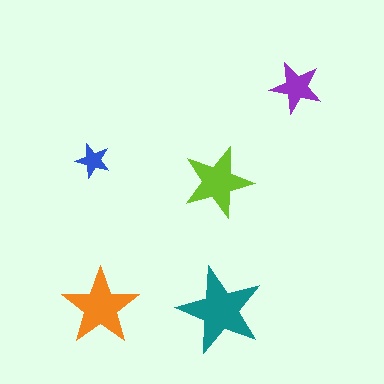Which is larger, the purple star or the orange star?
The orange one.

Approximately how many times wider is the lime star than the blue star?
About 2 times wider.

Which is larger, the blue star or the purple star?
The purple one.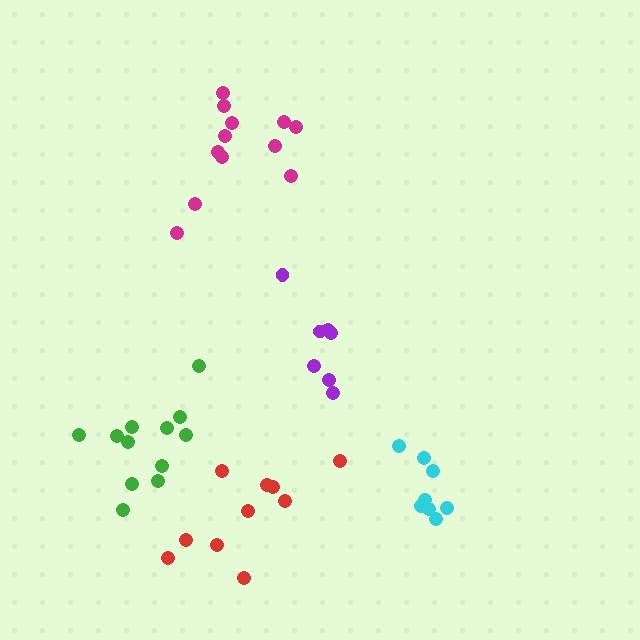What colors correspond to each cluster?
The clusters are colored: green, cyan, red, magenta, purple.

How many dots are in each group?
Group 1: 12 dots, Group 2: 8 dots, Group 3: 10 dots, Group 4: 12 dots, Group 5: 7 dots (49 total).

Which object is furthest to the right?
The cyan cluster is rightmost.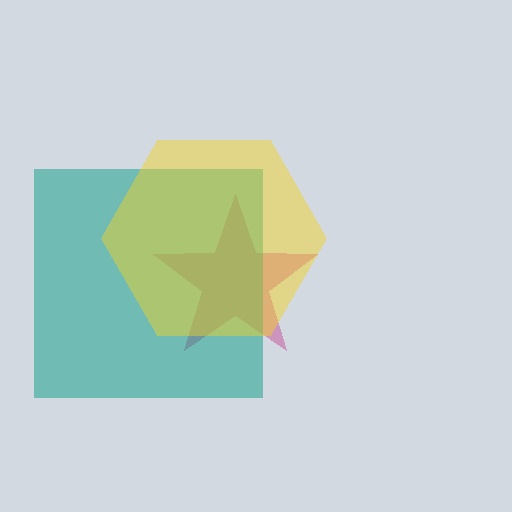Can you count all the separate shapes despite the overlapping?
Yes, there are 3 separate shapes.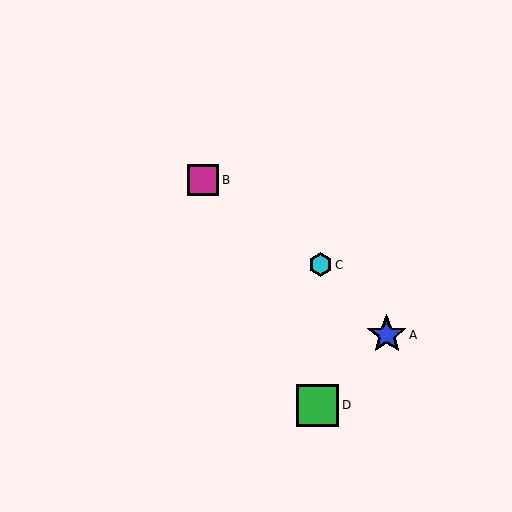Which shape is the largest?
The green square (labeled D) is the largest.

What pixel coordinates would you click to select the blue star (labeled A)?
Click at (387, 335) to select the blue star A.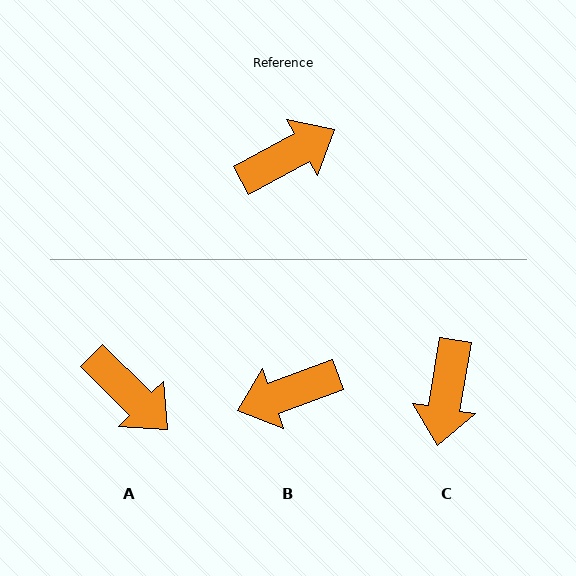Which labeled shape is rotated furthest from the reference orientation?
B, about 171 degrees away.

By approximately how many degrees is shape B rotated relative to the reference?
Approximately 171 degrees counter-clockwise.